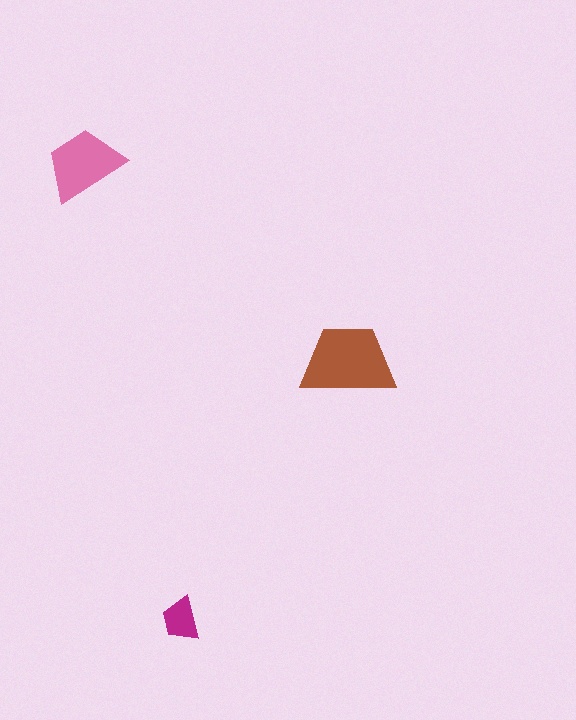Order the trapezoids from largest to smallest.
the brown one, the pink one, the magenta one.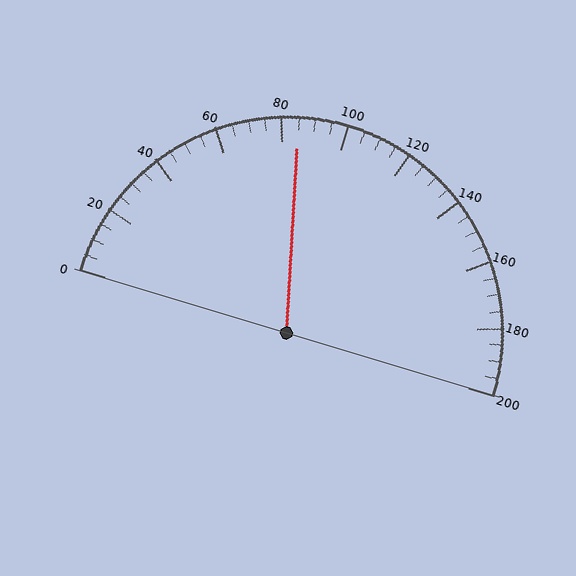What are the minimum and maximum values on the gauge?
The gauge ranges from 0 to 200.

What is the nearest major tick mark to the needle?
The nearest major tick mark is 80.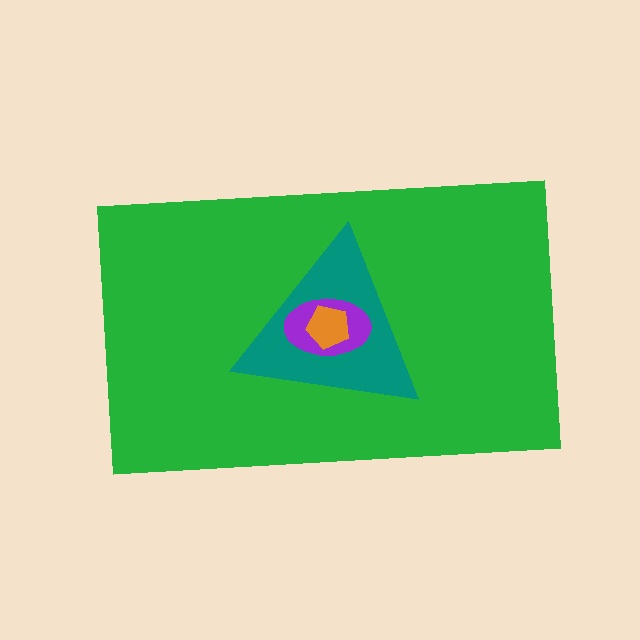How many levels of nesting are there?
4.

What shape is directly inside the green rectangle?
The teal triangle.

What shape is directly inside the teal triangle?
The purple ellipse.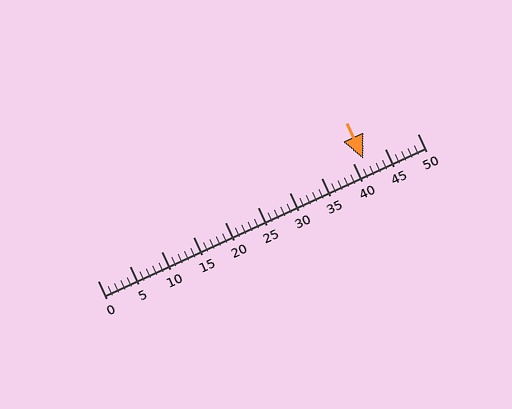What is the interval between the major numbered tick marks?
The major tick marks are spaced 5 units apart.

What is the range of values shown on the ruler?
The ruler shows values from 0 to 50.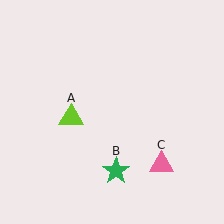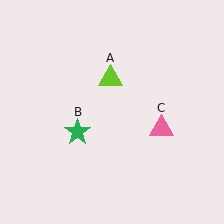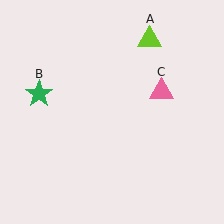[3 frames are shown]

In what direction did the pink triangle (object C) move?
The pink triangle (object C) moved up.